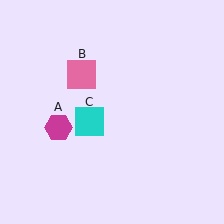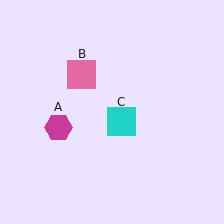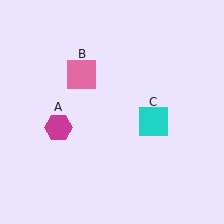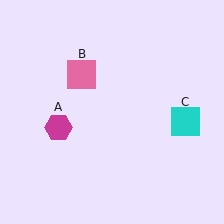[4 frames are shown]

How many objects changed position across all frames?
1 object changed position: cyan square (object C).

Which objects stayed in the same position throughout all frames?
Magenta hexagon (object A) and pink square (object B) remained stationary.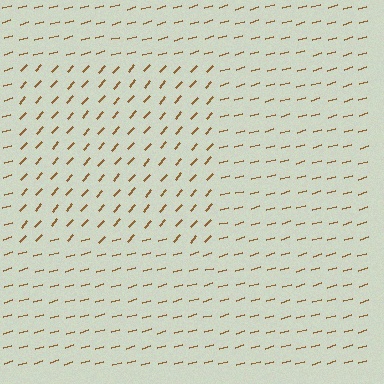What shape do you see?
I see a rectangle.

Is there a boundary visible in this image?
Yes, there is a texture boundary formed by a change in line orientation.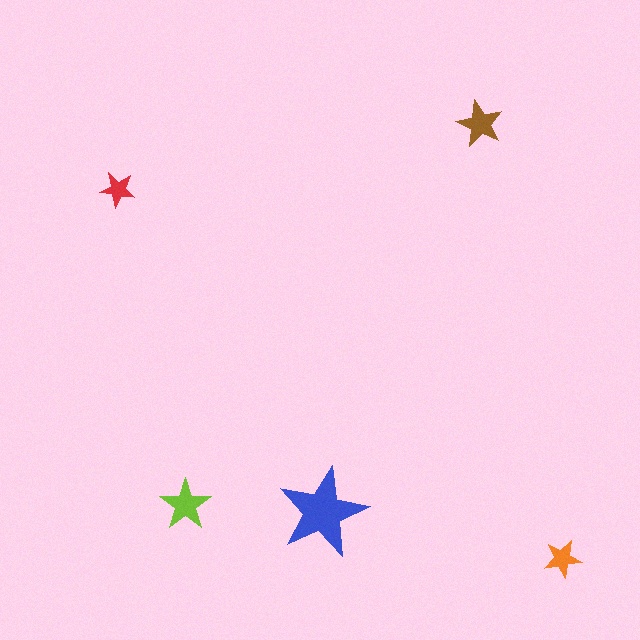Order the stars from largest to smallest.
the blue one, the lime one, the brown one, the orange one, the red one.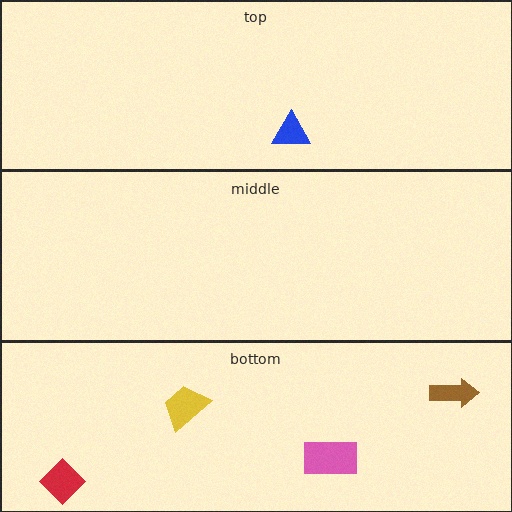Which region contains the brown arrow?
The bottom region.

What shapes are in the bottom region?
The yellow trapezoid, the red diamond, the pink rectangle, the brown arrow.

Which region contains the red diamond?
The bottom region.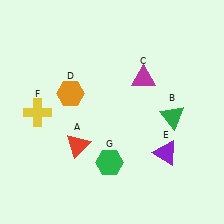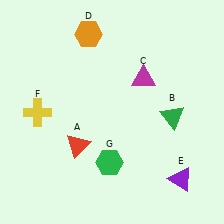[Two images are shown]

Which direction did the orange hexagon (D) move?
The orange hexagon (D) moved up.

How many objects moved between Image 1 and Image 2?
2 objects moved between the two images.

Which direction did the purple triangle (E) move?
The purple triangle (E) moved down.